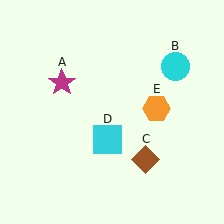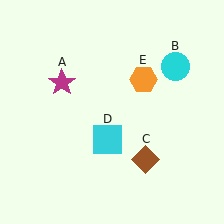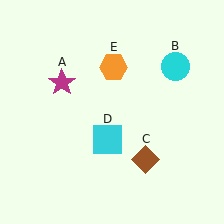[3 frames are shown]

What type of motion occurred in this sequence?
The orange hexagon (object E) rotated counterclockwise around the center of the scene.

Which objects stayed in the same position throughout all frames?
Magenta star (object A) and cyan circle (object B) and brown diamond (object C) and cyan square (object D) remained stationary.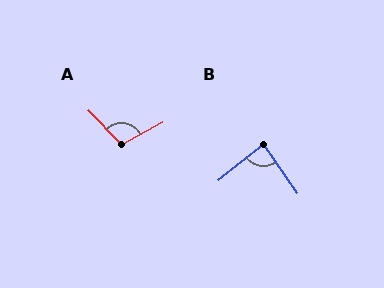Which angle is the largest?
A, at approximately 105 degrees.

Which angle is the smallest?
B, at approximately 85 degrees.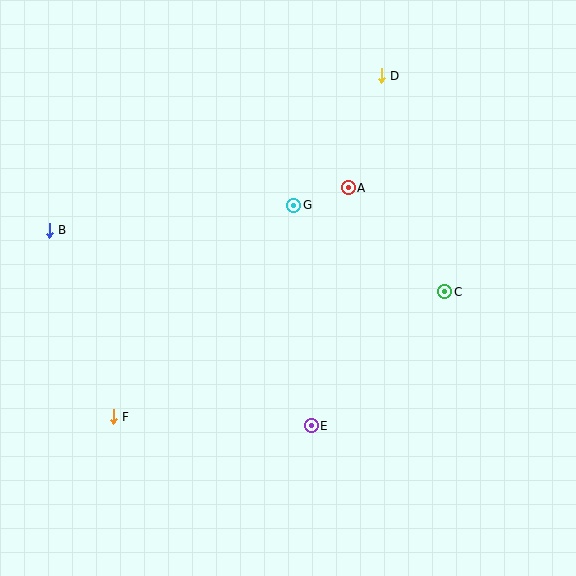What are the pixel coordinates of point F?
Point F is at (113, 417).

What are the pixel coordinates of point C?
Point C is at (445, 292).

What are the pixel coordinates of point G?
Point G is at (294, 205).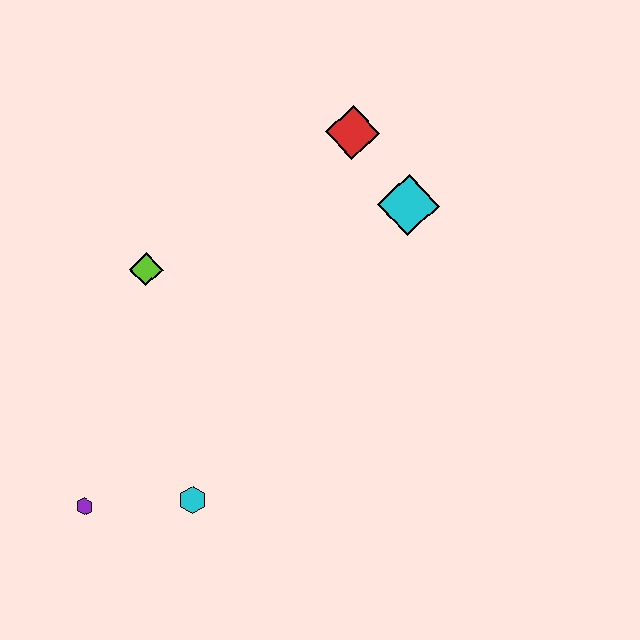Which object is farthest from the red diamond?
The purple hexagon is farthest from the red diamond.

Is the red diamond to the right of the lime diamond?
Yes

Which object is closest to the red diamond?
The cyan diamond is closest to the red diamond.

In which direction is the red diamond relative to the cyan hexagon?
The red diamond is above the cyan hexagon.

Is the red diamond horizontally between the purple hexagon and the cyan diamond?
Yes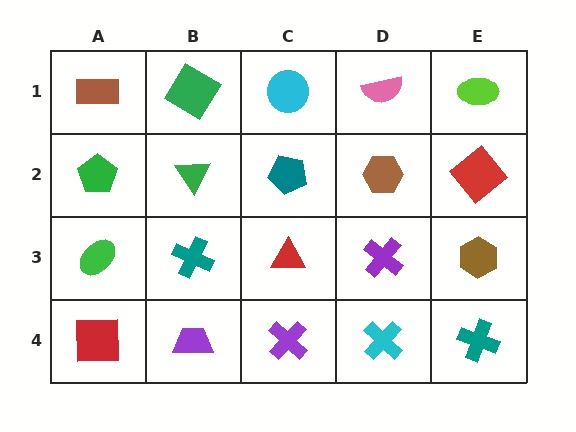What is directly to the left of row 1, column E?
A pink semicircle.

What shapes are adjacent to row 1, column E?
A red diamond (row 2, column E), a pink semicircle (row 1, column D).